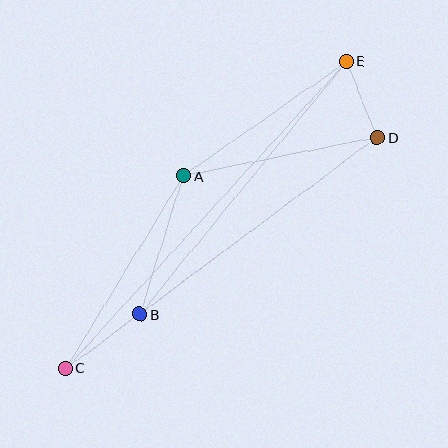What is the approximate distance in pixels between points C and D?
The distance between C and D is approximately 388 pixels.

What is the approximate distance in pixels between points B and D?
The distance between B and D is approximately 296 pixels.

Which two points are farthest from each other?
Points C and E are farthest from each other.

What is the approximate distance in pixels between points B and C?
The distance between B and C is approximately 92 pixels.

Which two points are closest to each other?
Points D and E are closest to each other.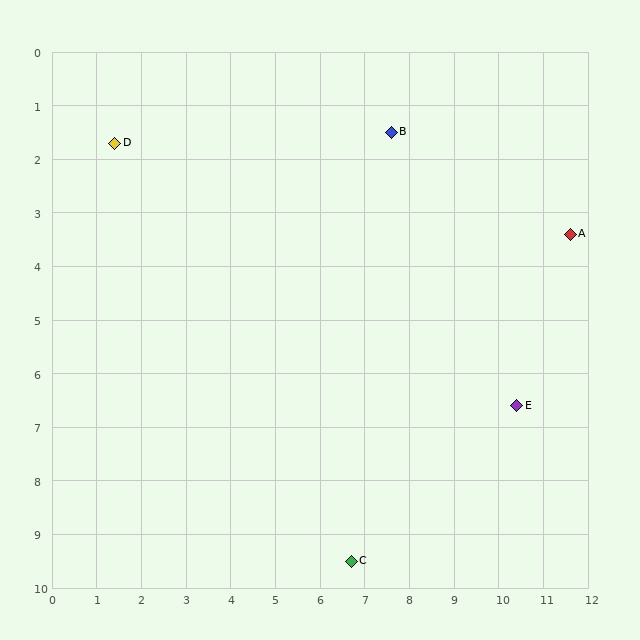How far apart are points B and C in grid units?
Points B and C are about 8.1 grid units apart.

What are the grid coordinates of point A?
Point A is at approximately (11.6, 3.4).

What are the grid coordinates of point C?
Point C is at approximately (6.7, 9.5).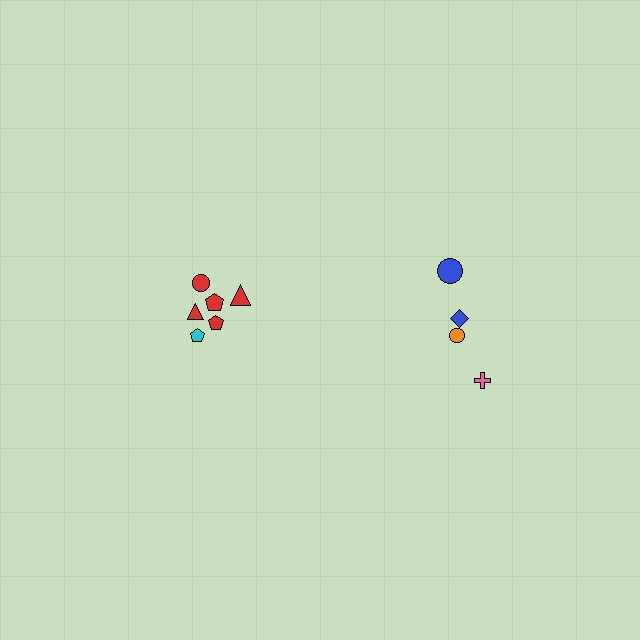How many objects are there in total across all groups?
There are 10 objects.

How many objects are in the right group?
There are 4 objects.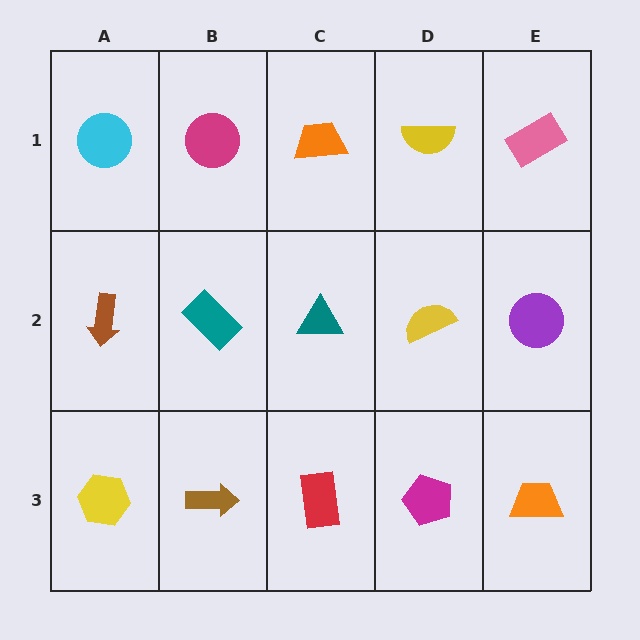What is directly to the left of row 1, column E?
A yellow semicircle.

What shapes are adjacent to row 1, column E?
A purple circle (row 2, column E), a yellow semicircle (row 1, column D).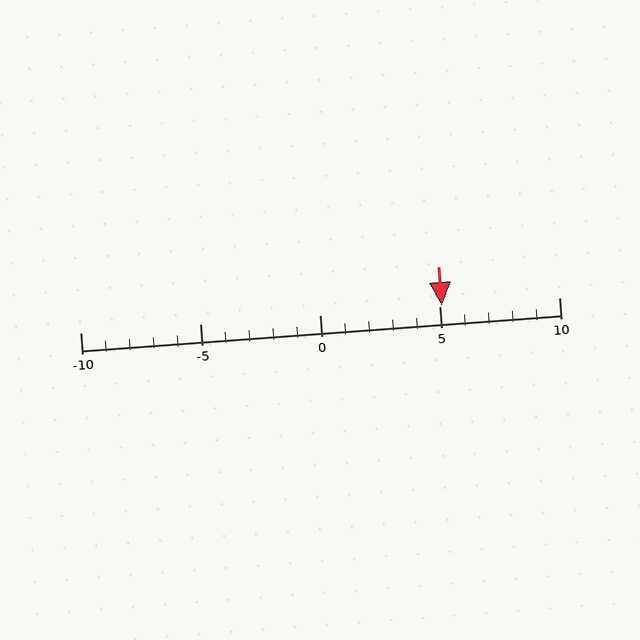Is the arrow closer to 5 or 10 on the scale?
The arrow is closer to 5.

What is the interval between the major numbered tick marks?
The major tick marks are spaced 5 units apart.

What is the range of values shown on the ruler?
The ruler shows values from -10 to 10.